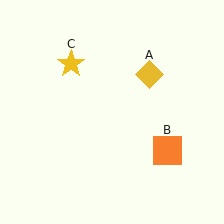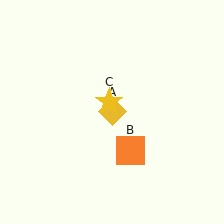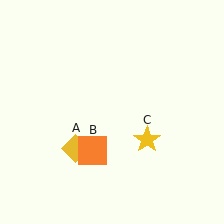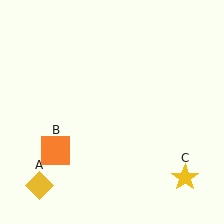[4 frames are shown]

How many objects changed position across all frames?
3 objects changed position: yellow diamond (object A), orange square (object B), yellow star (object C).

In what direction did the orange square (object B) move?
The orange square (object B) moved left.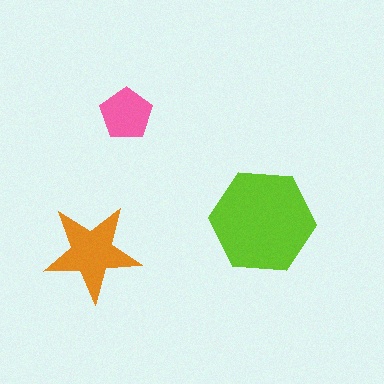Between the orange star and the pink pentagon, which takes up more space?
The orange star.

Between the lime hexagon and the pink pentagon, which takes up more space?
The lime hexagon.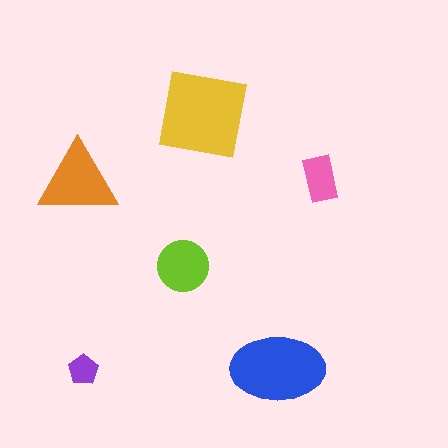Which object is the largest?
The yellow square.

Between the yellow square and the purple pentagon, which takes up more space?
The yellow square.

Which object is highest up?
The yellow square is topmost.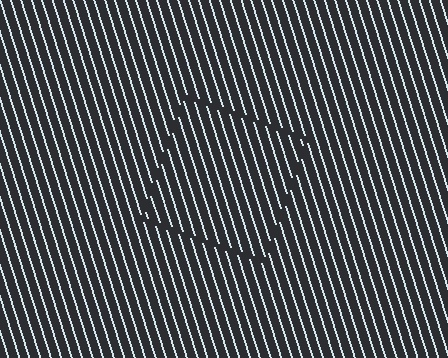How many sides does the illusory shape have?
4 sides — the line-ends trace a square.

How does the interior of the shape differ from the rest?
The interior of the shape contains the same grating, shifted by half a period — the contour is defined by the phase discontinuity where line-ends from the inner and outer gratings abut.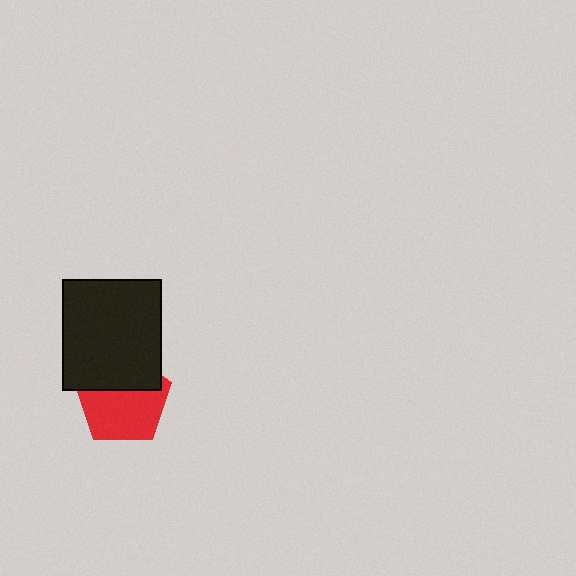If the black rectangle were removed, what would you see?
You would see the complete red pentagon.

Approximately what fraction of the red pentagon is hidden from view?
Roughly 40% of the red pentagon is hidden behind the black rectangle.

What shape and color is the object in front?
The object in front is a black rectangle.